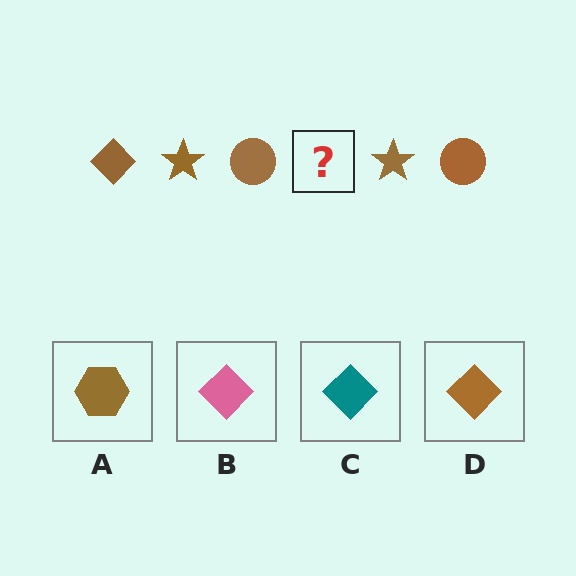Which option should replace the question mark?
Option D.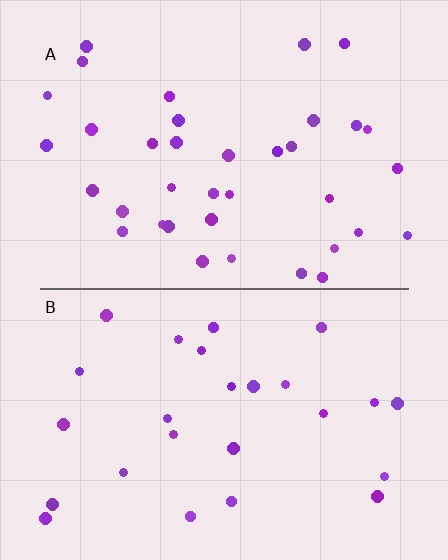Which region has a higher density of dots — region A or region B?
A (the top).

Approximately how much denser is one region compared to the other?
Approximately 1.4× — region A over region B.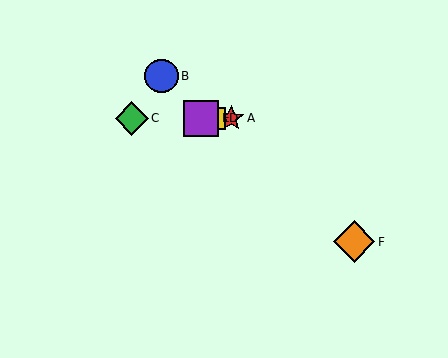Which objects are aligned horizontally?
Objects A, C, D, E are aligned horizontally.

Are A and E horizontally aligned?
Yes, both are at y≈118.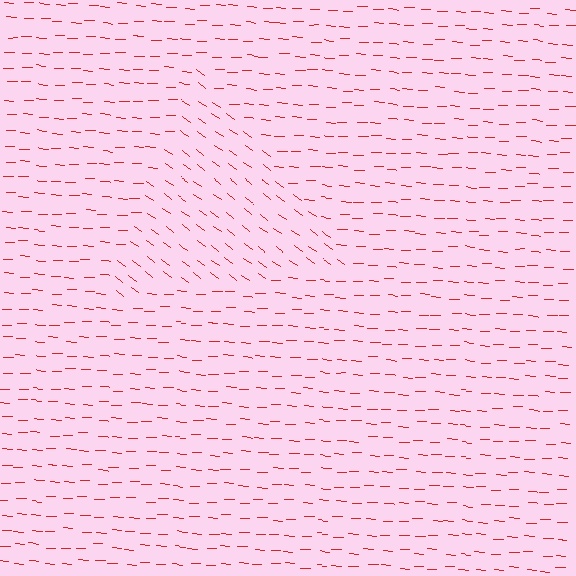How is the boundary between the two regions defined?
The boundary is defined purely by a change in line orientation (approximately 34 degrees difference). All lines are the same color and thickness.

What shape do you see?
I see a triangle.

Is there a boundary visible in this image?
Yes, there is a texture boundary formed by a change in line orientation.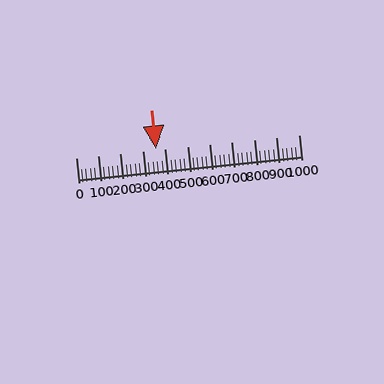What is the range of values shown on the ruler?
The ruler shows values from 0 to 1000.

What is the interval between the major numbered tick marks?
The major tick marks are spaced 100 units apart.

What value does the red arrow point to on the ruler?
The red arrow points to approximately 358.